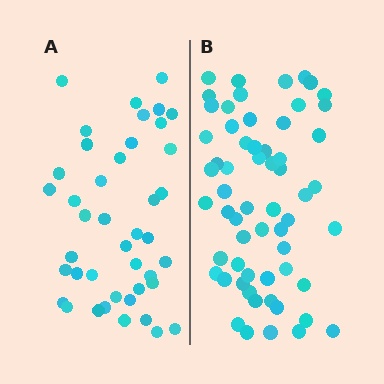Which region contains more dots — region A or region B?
Region B (the right region) has more dots.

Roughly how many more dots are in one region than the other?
Region B has approximately 20 more dots than region A.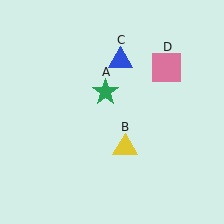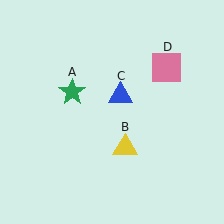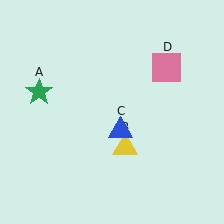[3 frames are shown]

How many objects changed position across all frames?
2 objects changed position: green star (object A), blue triangle (object C).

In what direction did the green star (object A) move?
The green star (object A) moved left.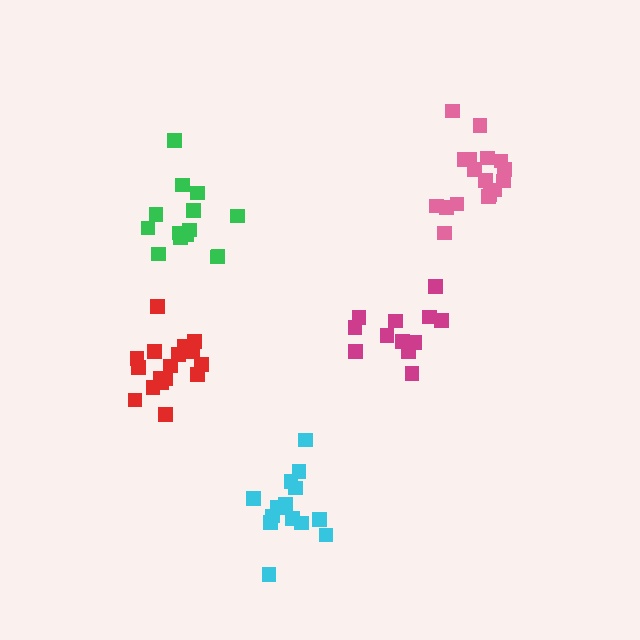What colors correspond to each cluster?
The clusters are colored: cyan, pink, magenta, red, green.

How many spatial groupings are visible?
There are 5 spatial groupings.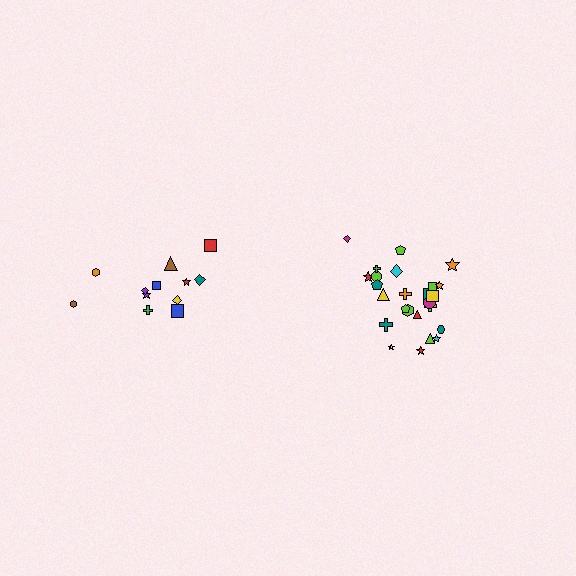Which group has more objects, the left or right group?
The right group.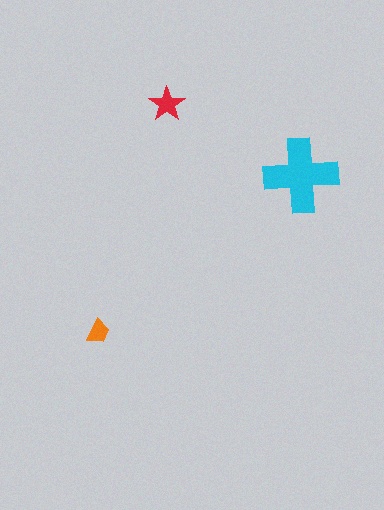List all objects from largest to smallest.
The cyan cross, the red star, the orange trapezoid.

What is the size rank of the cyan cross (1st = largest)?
1st.